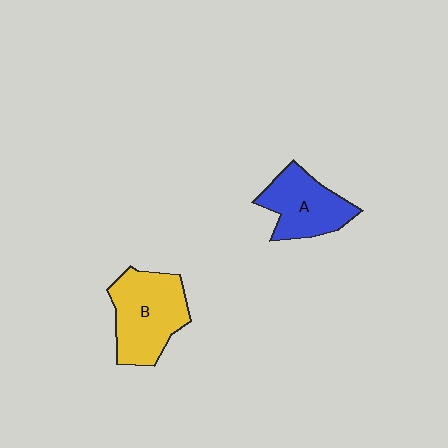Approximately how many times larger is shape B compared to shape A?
Approximately 1.3 times.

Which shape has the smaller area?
Shape A (blue).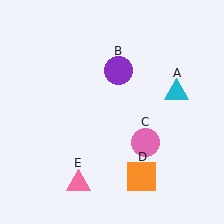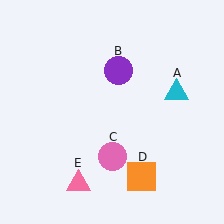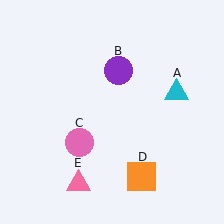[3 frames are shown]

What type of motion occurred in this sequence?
The pink circle (object C) rotated clockwise around the center of the scene.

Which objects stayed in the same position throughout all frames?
Cyan triangle (object A) and purple circle (object B) and orange square (object D) and pink triangle (object E) remained stationary.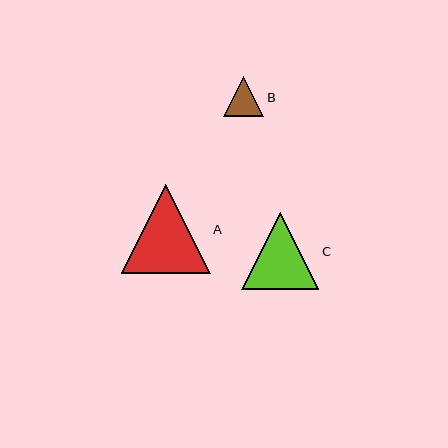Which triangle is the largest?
Triangle A is the largest with a size of approximately 89 pixels.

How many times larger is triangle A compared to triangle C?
Triangle A is approximately 1.2 times the size of triangle C.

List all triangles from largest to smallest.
From largest to smallest: A, C, B.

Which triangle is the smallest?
Triangle B is the smallest with a size of approximately 40 pixels.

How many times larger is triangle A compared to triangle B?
Triangle A is approximately 2.2 times the size of triangle B.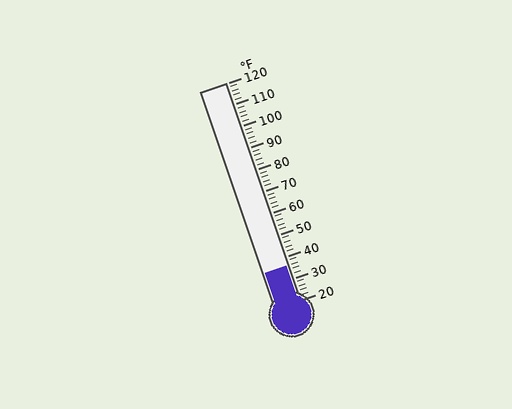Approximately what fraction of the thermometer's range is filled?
The thermometer is filled to approximately 15% of its range.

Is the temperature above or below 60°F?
The temperature is below 60°F.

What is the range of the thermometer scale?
The thermometer scale ranges from 20°F to 120°F.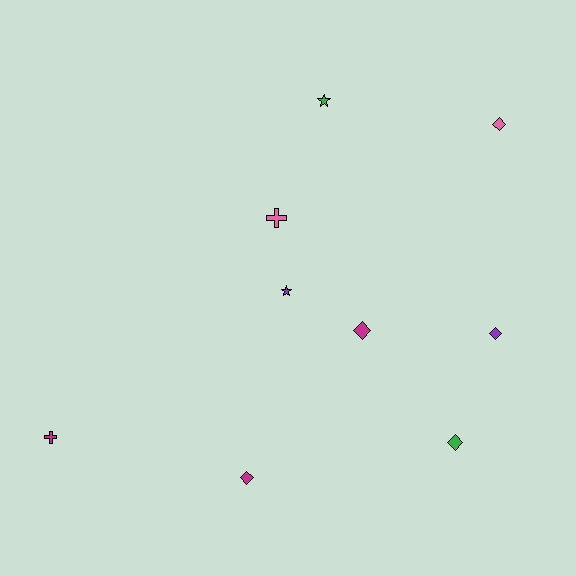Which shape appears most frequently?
Diamond, with 5 objects.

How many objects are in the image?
There are 9 objects.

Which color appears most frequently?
Magenta, with 3 objects.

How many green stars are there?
There is 1 green star.